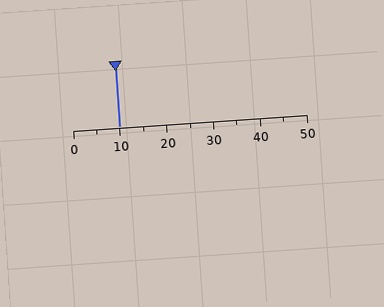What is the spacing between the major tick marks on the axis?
The major ticks are spaced 10 apart.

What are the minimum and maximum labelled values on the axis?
The axis runs from 0 to 50.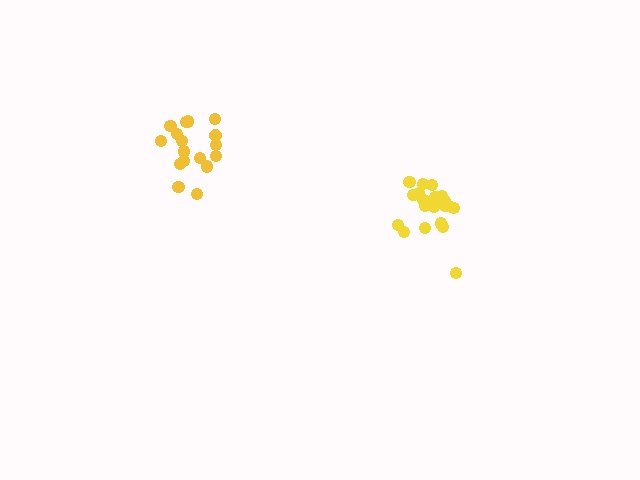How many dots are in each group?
Group 1: 17 dots, Group 2: 21 dots (38 total).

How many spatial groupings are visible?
There are 2 spatial groupings.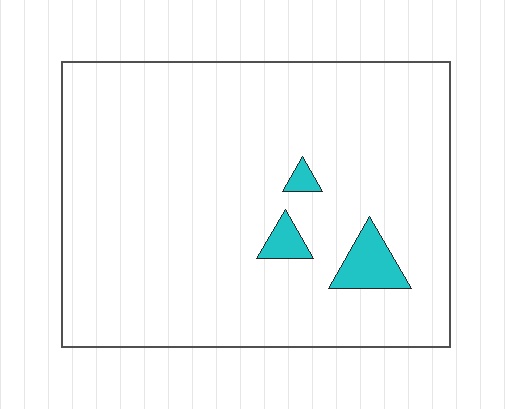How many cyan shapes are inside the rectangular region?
3.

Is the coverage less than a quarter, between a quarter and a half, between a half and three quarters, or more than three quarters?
Less than a quarter.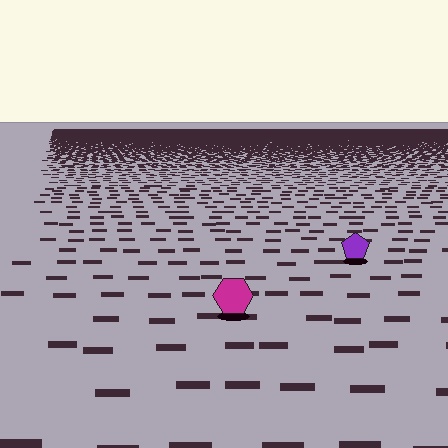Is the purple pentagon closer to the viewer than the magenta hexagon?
No. The magenta hexagon is closer — you can tell from the texture gradient: the ground texture is coarser near it.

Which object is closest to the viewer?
The magenta hexagon is closest. The texture marks near it are larger and more spread out.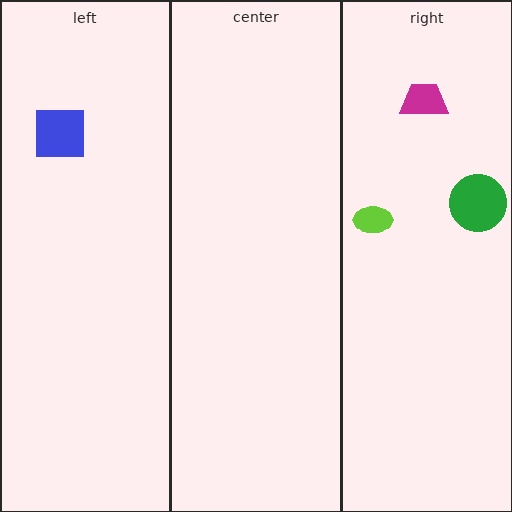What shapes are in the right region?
The green circle, the lime ellipse, the magenta trapezoid.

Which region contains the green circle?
The right region.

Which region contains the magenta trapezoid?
The right region.